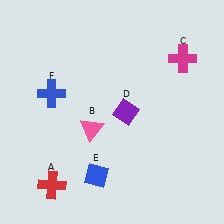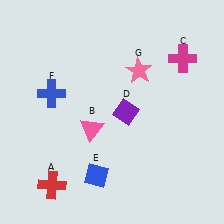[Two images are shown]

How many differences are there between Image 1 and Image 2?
There is 1 difference between the two images.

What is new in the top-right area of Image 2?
A pink star (G) was added in the top-right area of Image 2.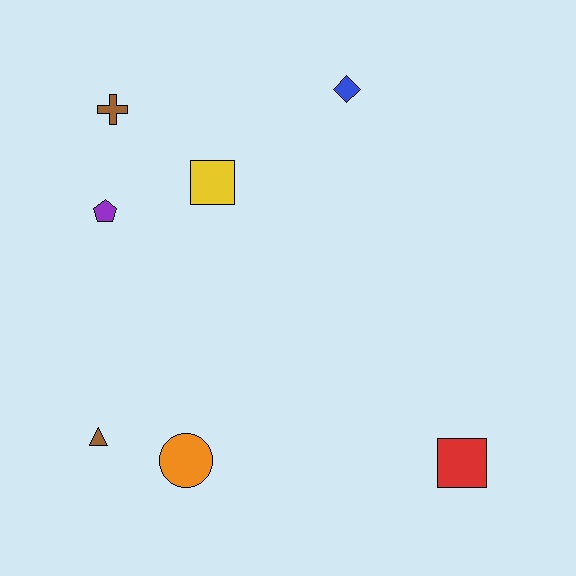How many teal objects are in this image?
There are no teal objects.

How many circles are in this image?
There is 1 circle.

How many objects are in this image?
There are 7 objects.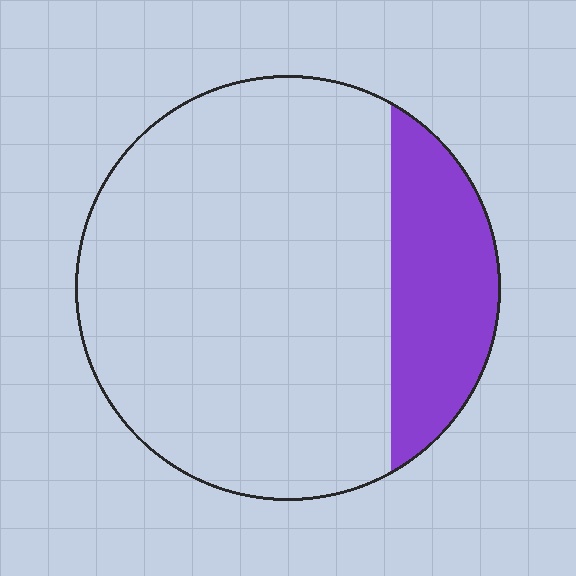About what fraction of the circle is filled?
About one fifth (1/5).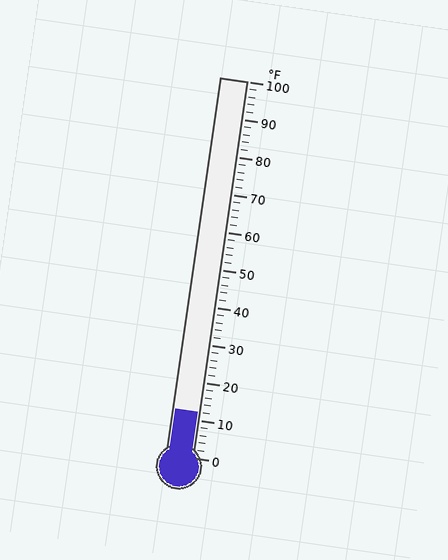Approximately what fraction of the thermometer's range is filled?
The thermometer is filled to approximately 10% of its range.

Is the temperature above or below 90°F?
The temperature is below 90°F.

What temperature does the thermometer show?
The thermometer shows approximately 12°F.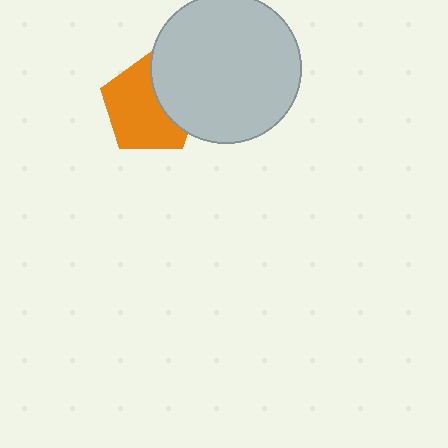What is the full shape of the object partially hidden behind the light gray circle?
The partially hidden object is an orange pentagon.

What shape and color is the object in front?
The object in front is a light gray circle.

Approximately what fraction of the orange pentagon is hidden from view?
Roughly 34% of the orange pentagon is hidden behind the light gray circle.